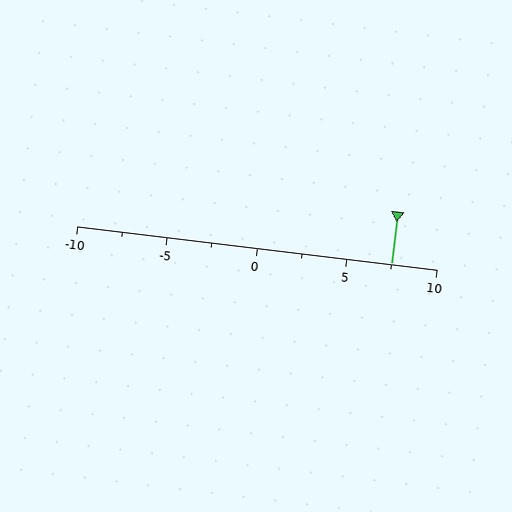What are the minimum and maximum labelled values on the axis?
The axis runs from -10 to 10.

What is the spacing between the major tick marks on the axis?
The major ticks are spaced 5 apart.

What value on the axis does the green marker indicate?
The marker indicates approximately 7.5.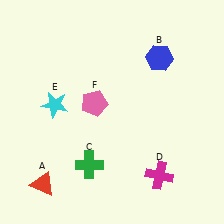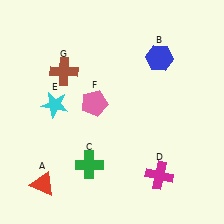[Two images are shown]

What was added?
A brown cross (G) was added in Image 2.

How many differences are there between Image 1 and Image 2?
There is 1 difference between the two images.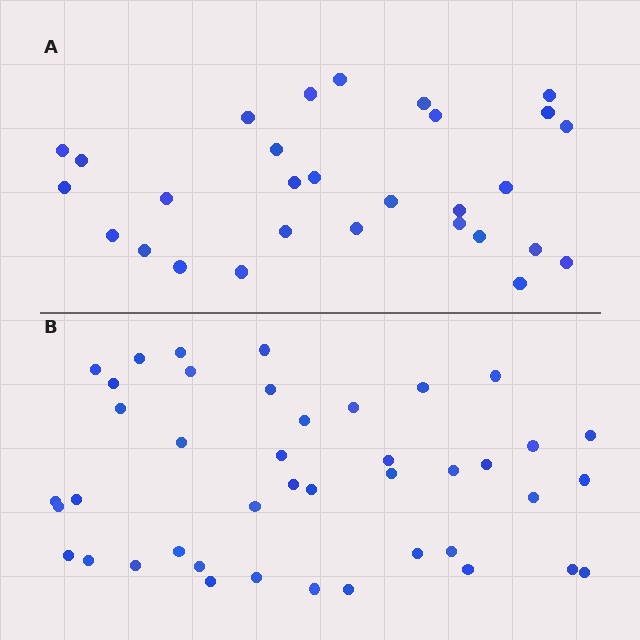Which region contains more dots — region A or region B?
Region B (the bottom region) has more dots.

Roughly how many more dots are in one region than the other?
Region B has approximately 15 more dots than region A.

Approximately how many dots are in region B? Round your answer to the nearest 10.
About 40 dots. (The exact count is 42, which rounds to 40.)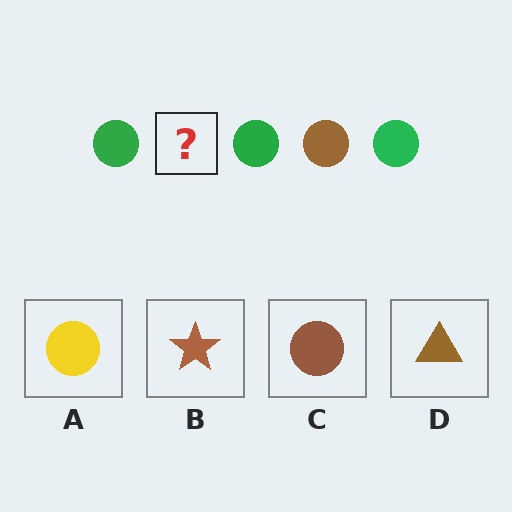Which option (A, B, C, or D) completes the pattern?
C.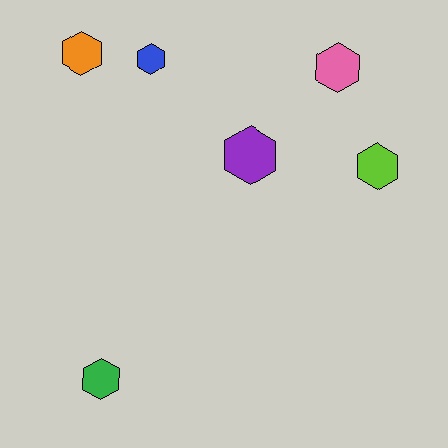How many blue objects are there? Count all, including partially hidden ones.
There is 1 blue object.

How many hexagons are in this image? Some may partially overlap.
There are 6 hexagons.